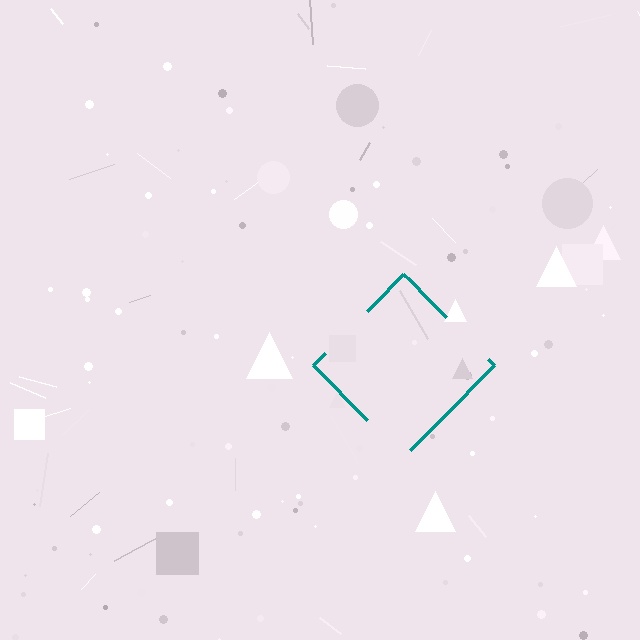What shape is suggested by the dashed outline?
The dashed outline suggests a diamond.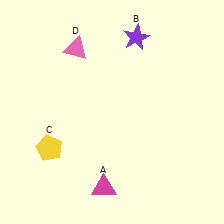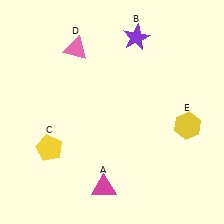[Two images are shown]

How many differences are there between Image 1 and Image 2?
There is 1 difference between the two images.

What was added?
A yellow hexagon (E) was added in Image 2.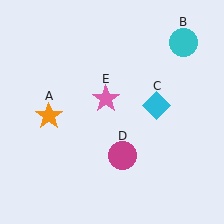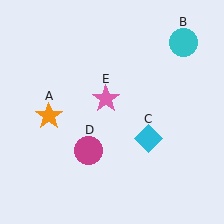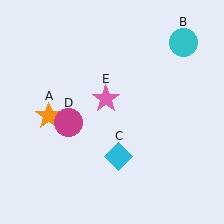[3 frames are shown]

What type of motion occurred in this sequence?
The cyan diamond (object C), magenta circle (object D) rotated clockwise around the center of the scene.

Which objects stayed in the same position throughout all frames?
Orange star (object A) and cyan circle (object B) and pink star (object E) remained stationary.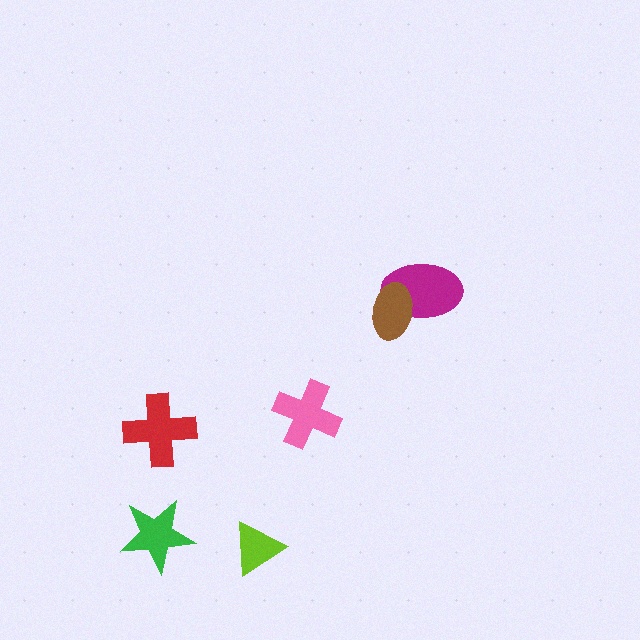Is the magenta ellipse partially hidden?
Yes, it is partially covered by another shape.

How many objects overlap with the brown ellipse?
1 object overlaps with the brown ellipse.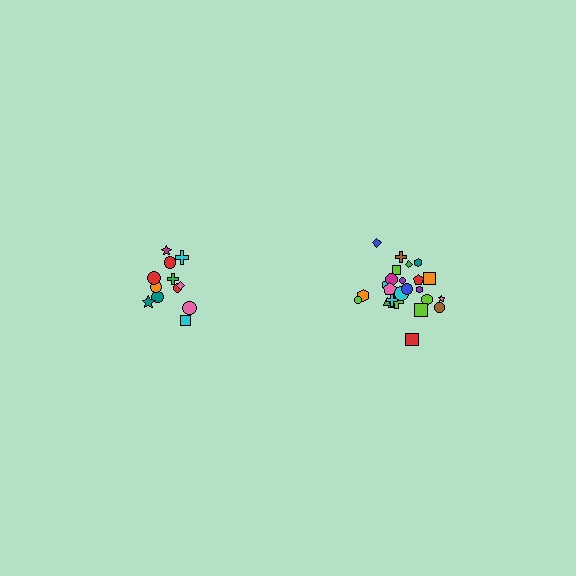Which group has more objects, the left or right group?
The right group.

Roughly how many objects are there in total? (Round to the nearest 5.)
Roughly 35 objects in total.